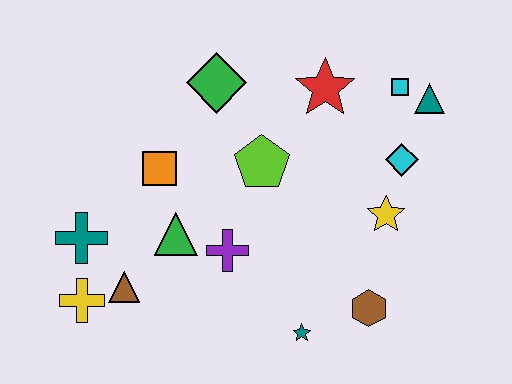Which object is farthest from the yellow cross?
The teal triangle is farthest from the yellow cross.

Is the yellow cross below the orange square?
Yes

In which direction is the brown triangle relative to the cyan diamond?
The brown triangle is to the left of the cyan diamond.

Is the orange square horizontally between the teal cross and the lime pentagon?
Yes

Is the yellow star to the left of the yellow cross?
No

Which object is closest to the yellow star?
The cyan diamond is closest to the yellow star.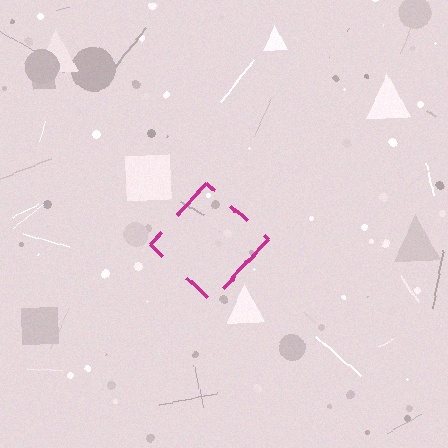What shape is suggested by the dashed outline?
The dashed outline suggests a diamond.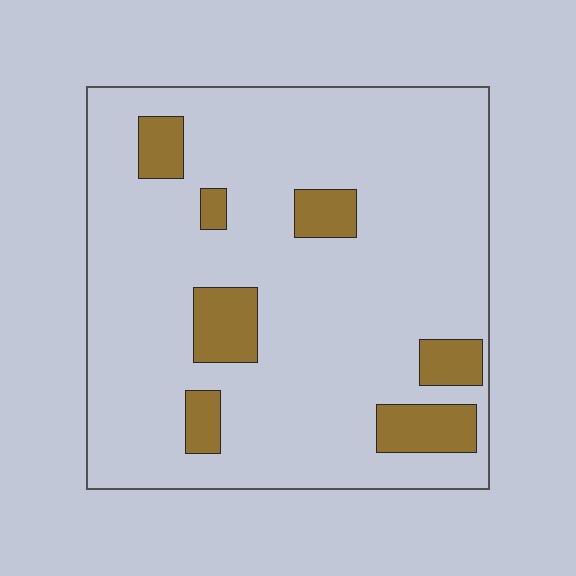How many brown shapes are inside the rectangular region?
7.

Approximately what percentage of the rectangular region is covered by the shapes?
Approximately 15%.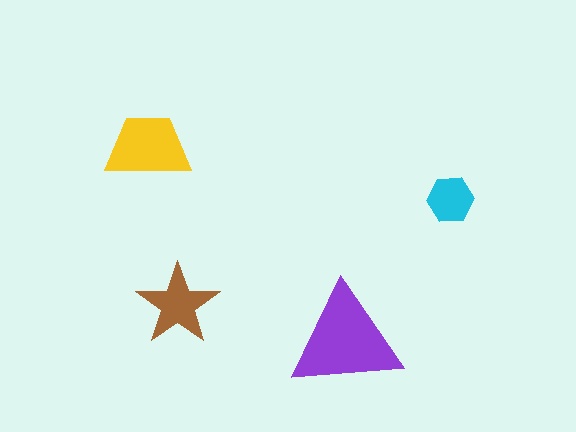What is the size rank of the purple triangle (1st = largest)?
1st.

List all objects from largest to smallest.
The purple triangle, the yellow trapezoid, the brown star, the cyan hexagon.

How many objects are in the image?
There are 4 objects in the image.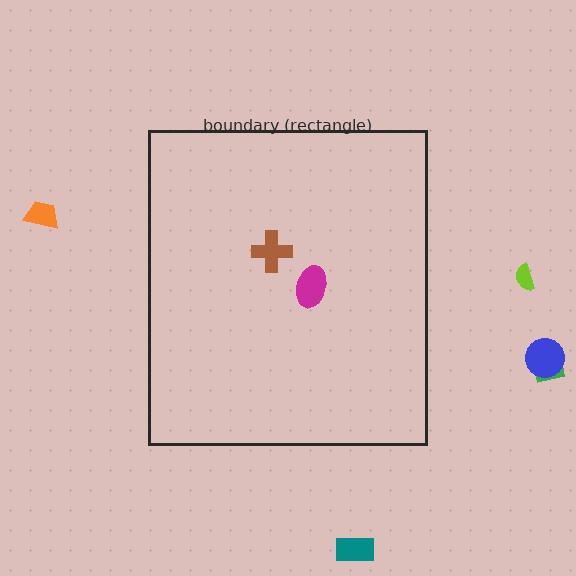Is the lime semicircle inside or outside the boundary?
Outside.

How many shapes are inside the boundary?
2 inside, 5 outside.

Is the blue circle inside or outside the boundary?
Outside.